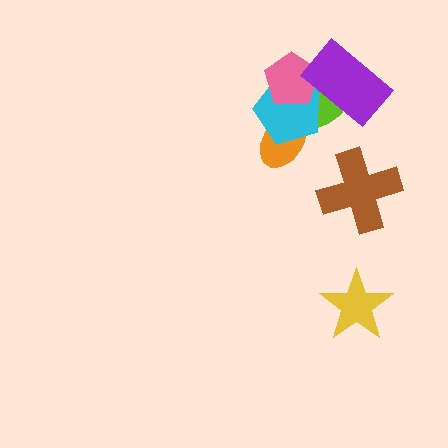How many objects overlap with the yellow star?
0 objects overlap with the yellow star.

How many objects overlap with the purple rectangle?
3 objects overlap with the purple rectangle.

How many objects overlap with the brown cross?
0 objects overlap with the brown cross.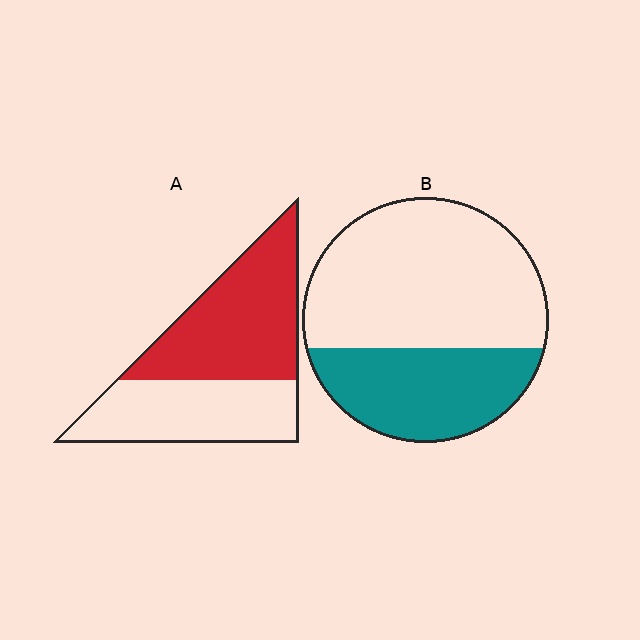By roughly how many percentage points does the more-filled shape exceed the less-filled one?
By roughly 20 percentage points (A over B).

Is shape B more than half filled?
No.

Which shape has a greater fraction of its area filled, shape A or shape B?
Shape A.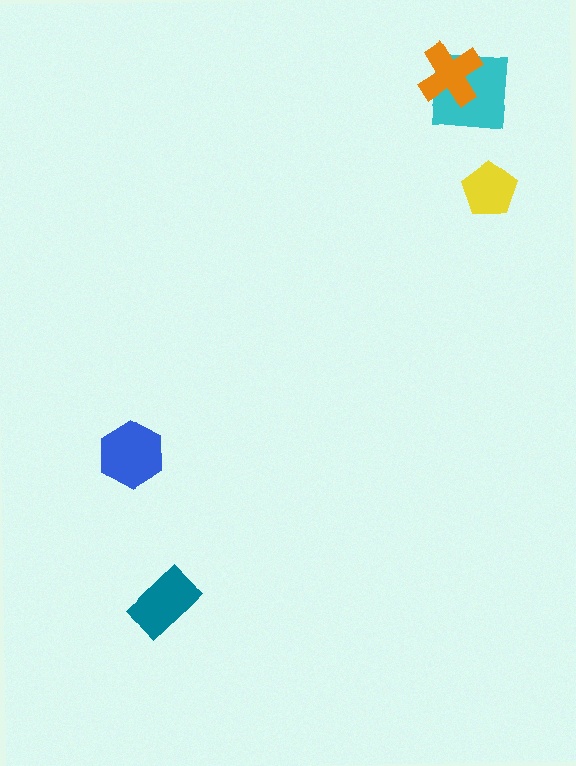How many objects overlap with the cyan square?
1 object overlaps with the cyan square.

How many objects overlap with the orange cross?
1 object overlaps with the orange cross.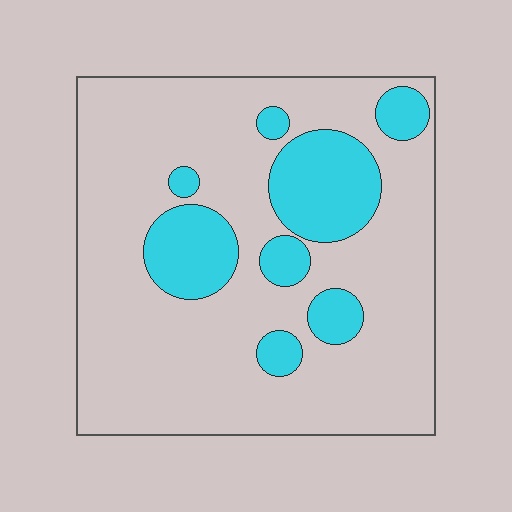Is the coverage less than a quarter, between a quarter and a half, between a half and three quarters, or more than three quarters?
Less than a quarter.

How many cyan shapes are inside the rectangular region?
8.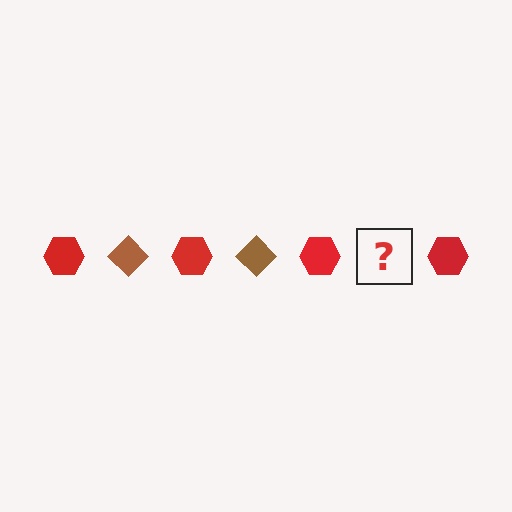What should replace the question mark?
The question mark should be replaced with a brown diamond.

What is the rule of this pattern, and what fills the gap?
The rule is that the pattern alternates between red hexagon and brown diamond. The gap should be filled with a brown diamond.